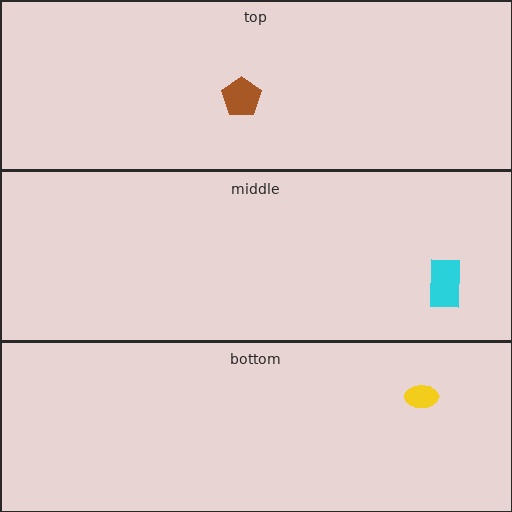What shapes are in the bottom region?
The yellow ellipse.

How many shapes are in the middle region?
1.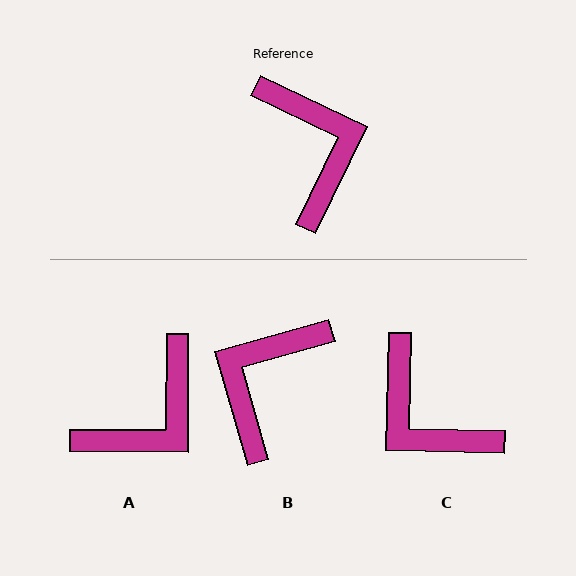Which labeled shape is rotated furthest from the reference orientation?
C, about 156 degrees away.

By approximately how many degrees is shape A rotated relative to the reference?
Approximately 65 degrees clockwise.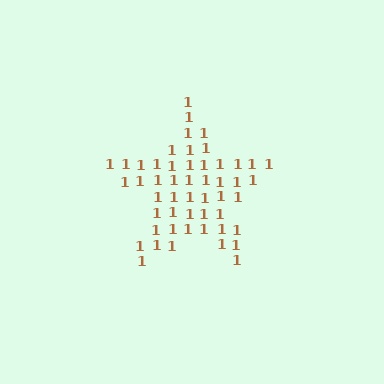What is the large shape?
The large shape is a star.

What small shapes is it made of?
It is made of small digit 1's.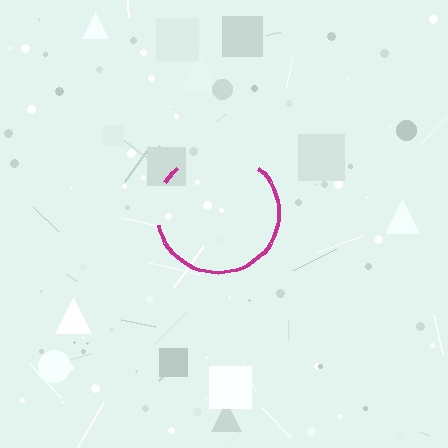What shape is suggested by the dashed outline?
The dashed outline suggests a circle.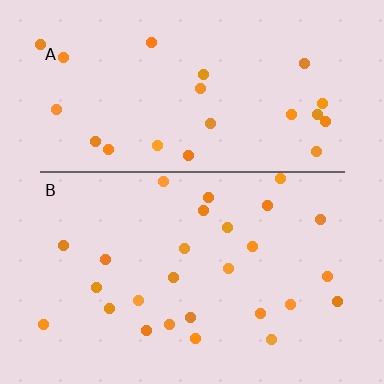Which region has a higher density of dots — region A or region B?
B (the bottom).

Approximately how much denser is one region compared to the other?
Approximately 1.2× — region B over region A.